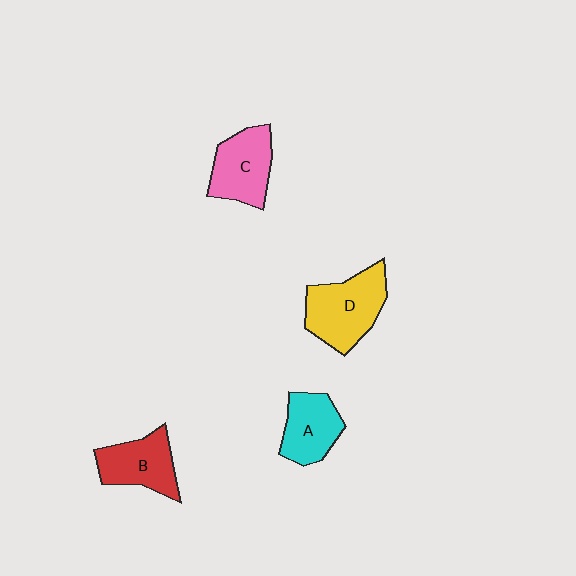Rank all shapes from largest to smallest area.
From largest to smallest: D (yellow), C (pink), B (red), A (cyan).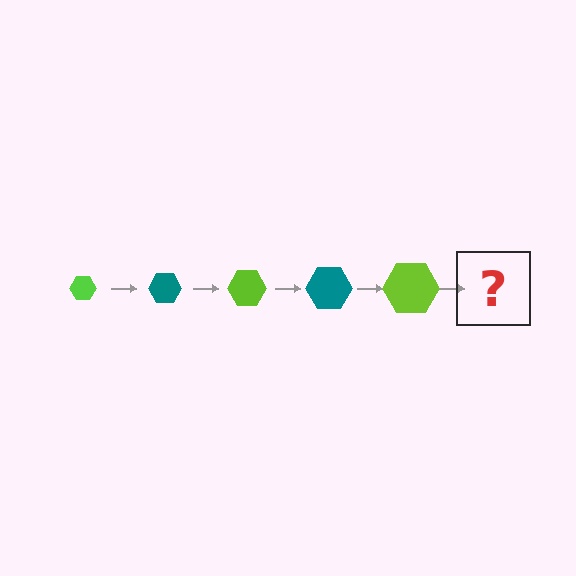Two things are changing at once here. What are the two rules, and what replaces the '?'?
The two rules are that the hexagon grows larger each step and the color cycles through lime and teal. The '?' should be a teal hexagon, larger than the previous one.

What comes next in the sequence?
The next element should be a teal hexagon, larger than the previous one.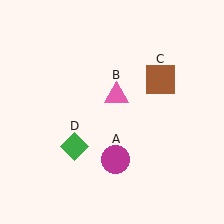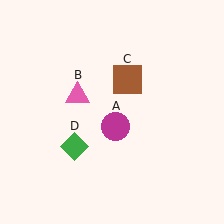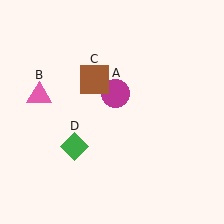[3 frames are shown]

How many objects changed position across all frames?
3 objects changed position: magenta circle (object A), pink triangle (object B), brown square (object C).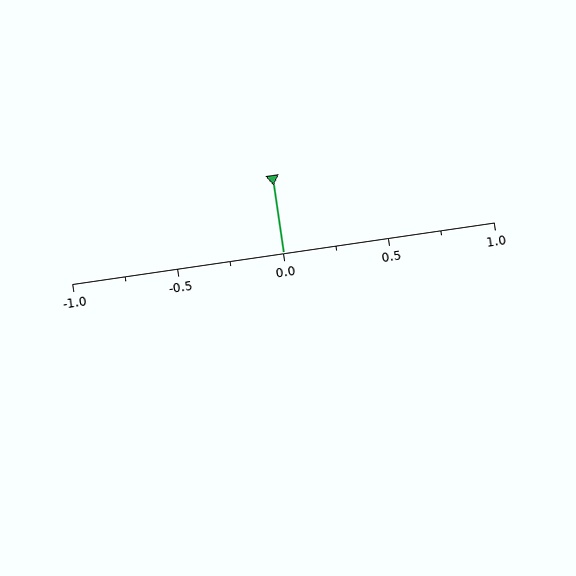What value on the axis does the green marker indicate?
The marker indicates approximately 0.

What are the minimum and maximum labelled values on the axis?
The axis runs from -1.0 to 1.0.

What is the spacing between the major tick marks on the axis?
The major ticks are spaced 0.5 apart.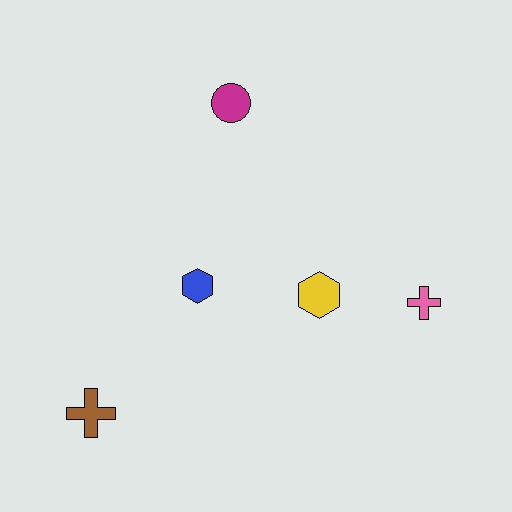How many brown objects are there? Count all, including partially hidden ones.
There is 1 brown object.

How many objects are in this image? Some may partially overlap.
There are 5 objects.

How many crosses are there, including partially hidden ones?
There are 2 crosses.